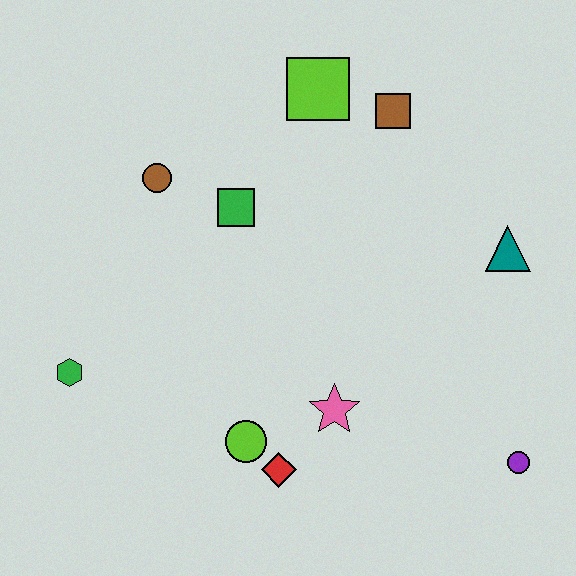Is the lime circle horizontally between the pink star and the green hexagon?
Yes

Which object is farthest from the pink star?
The lime square is farthest from the pink star.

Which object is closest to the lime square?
The brown square is closest to the lime square.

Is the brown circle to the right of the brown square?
No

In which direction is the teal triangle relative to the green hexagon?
The teal triangle is to the right of the green hexagon.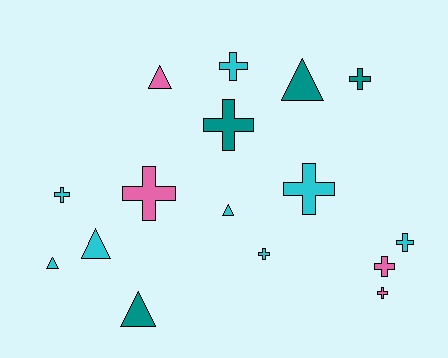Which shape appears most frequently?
Cross, with 10 objects.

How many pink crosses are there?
There are 3 pink crosses.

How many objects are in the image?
There are 16 objects.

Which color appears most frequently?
Cyan, with 8 objects.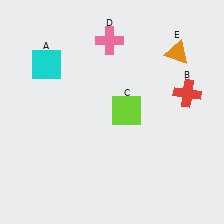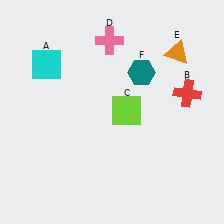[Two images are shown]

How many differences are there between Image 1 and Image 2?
There is 1 difference between the two images.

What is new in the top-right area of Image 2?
A teal hexagon (F) was added in the top-right area of Image 2.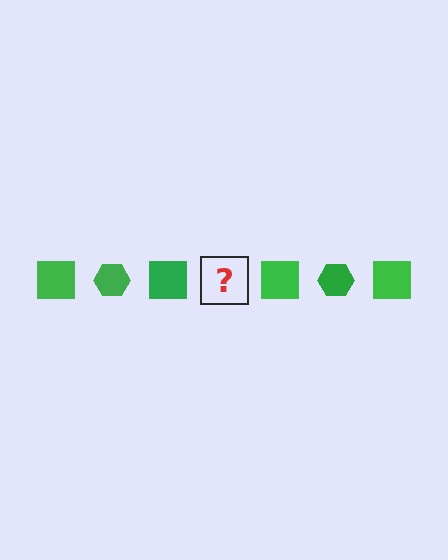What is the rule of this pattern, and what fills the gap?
The rule is that the pattern cycles through square, hexagon shapes in green. The gap should be filled with a green hexagon.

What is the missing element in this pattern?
The missing element is a green hexagon.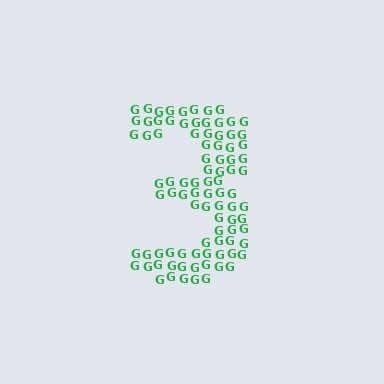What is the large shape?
The large shape is the digit 3.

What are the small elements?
The small elements are letter G's.